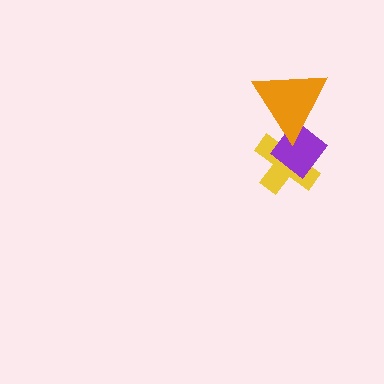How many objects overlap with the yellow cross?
2 objects overlap with the yellow cross.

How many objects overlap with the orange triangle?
2 objects overlap with the orange triangle.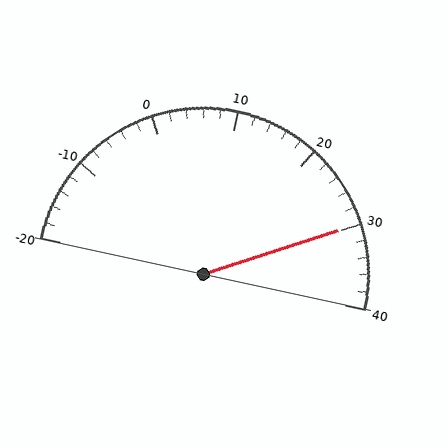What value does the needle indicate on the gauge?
The needle indicates approximately 30.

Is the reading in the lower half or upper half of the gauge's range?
The reading is in the upper half of the range (-20 to 40).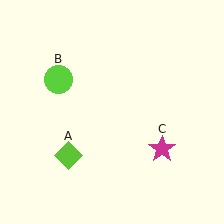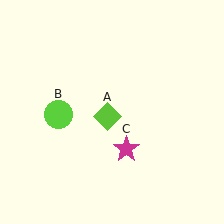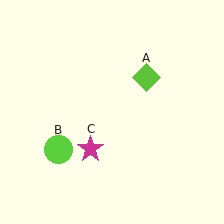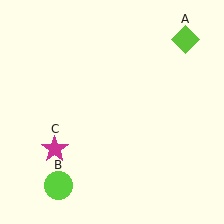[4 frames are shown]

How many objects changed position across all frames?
3 objects changed position: lime diamond (object A), lime circle (object B), magenta star (object C).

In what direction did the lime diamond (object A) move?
The lime diamond (object A) moved up and to the right.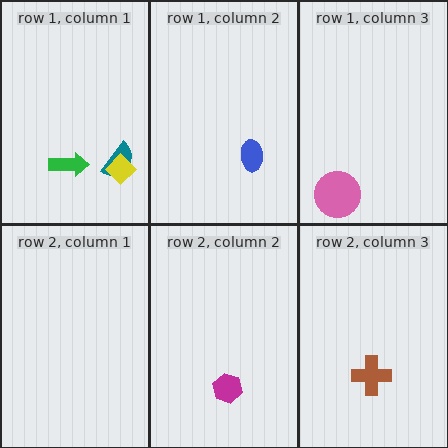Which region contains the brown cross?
The row 2, column 3 region.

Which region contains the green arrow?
The row 1, column 1 region.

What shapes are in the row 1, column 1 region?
The green arrow, the teal semicircle, the yellow diamond.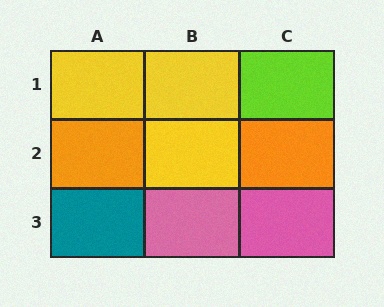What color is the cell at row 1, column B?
Yellow.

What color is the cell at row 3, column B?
Pink.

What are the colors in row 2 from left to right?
Orange, yellow, orange.